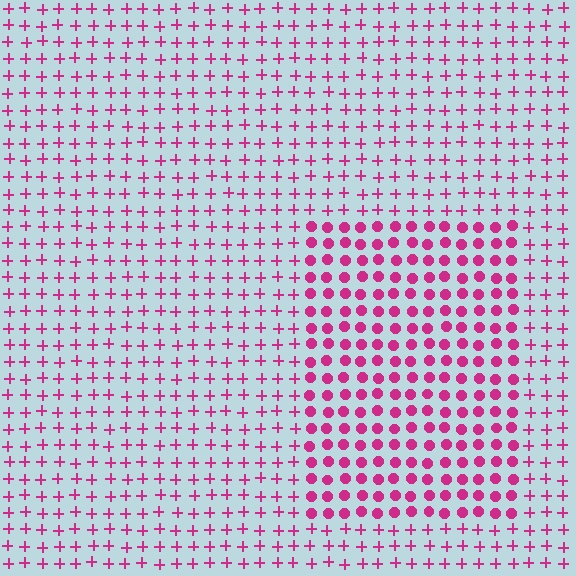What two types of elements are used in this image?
The image uses circles inside the rectangle region and plus signs outside it.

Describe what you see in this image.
The image is filled with small magenta elements arranged in a uniform grid. A rectangle-shaped region contains circles, while the surrounding area contains plus signs. The boundary is defined purely by the change in element shape.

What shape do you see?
I see a rectangle.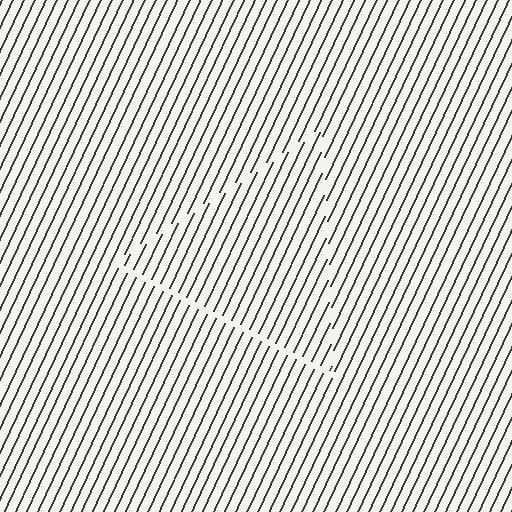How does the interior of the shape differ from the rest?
The interior of the shape contains the same grating, shifted by half a period — the contour is defined by the phase discontinuity where line-ends from the inner and outer gratings abut.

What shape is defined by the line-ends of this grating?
An illusory triangle. The interior of the shape contains the same grating, shifted by half a period — the contour is defined by the phase discontinuity where line-ends from the inner and outer gratings abut.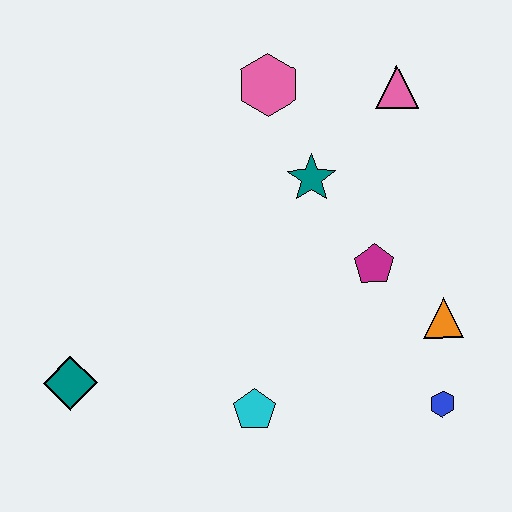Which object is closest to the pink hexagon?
The teal star is closest to the pink hexagon.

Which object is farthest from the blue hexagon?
The teal diamond is farthest from the blue hexagon.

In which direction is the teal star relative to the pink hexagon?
The teal star is below the pink hexagon.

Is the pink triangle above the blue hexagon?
Yes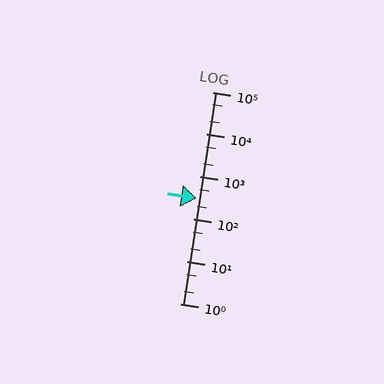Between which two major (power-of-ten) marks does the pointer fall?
The pointer is between 100 and 1000.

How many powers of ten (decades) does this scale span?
The scale spans 5 decades, from 1 to 100000.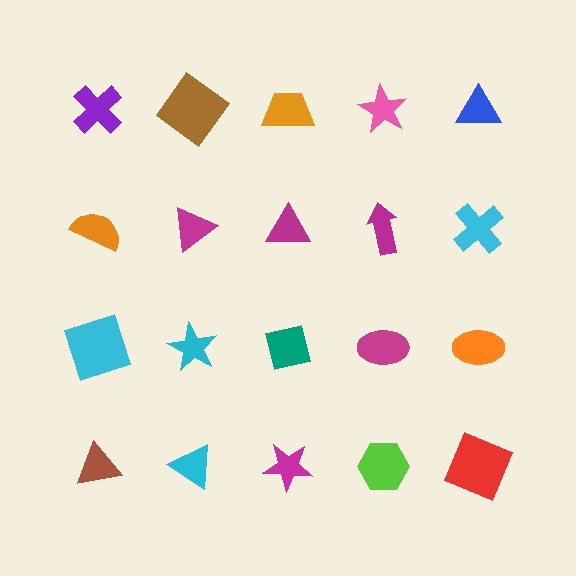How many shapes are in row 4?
5 shapes.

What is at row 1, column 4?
A pink star.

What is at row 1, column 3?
An orange trapezoid.